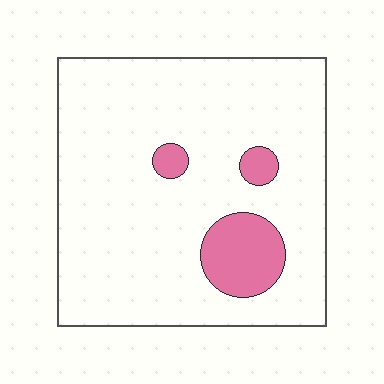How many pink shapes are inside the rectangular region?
3.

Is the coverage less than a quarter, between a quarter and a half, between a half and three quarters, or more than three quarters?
Less than a quarter.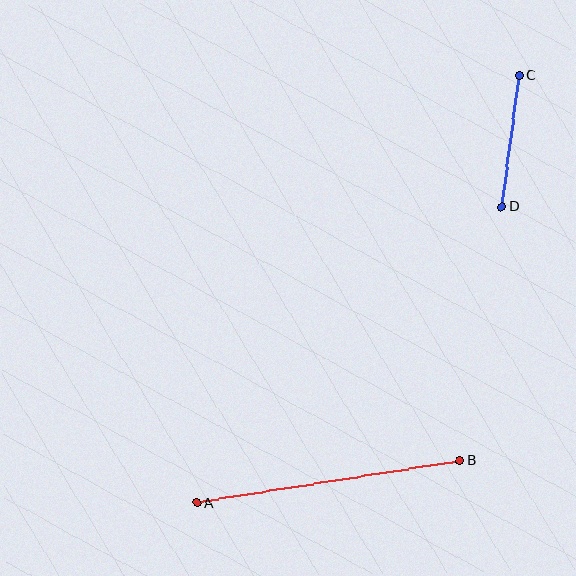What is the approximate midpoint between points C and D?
The midpoint is at approximately (511, 141) pixels.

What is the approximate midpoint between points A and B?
The midpoint is at approximately (328, 482) pixels.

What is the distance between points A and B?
The distance is approximately 266 pixels.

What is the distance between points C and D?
The distance is approximately 133 pixels.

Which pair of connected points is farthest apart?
Points A and B are farthest apart.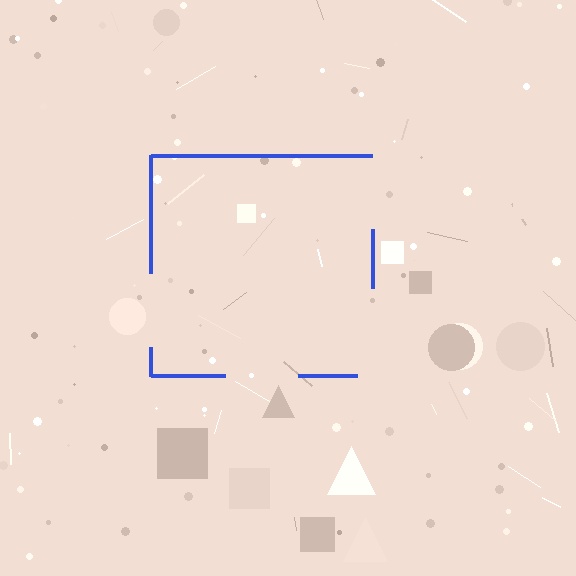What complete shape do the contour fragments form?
The contour fragments form a square.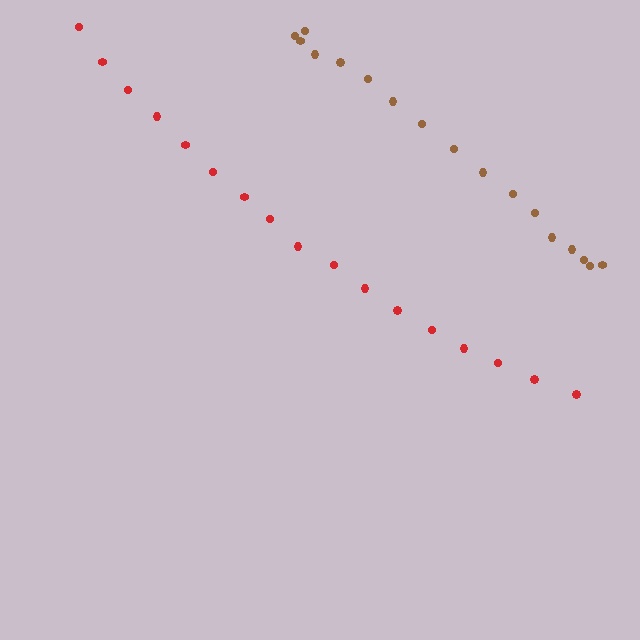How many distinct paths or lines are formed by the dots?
There are 2 distinct paths.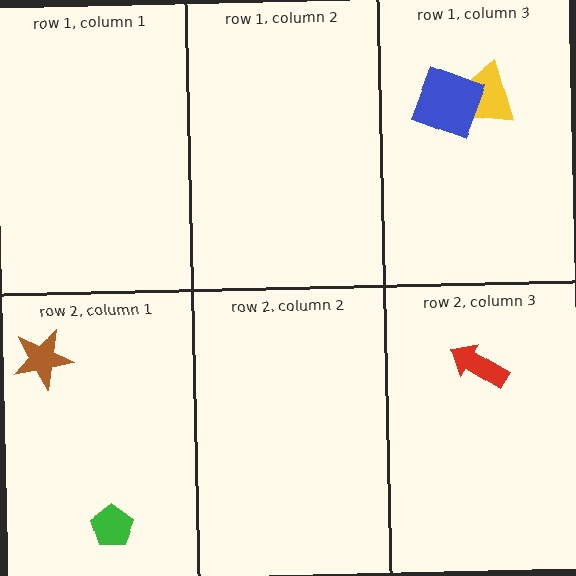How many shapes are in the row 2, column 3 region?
1.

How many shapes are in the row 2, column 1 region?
2.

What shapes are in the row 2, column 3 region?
The red arrow.